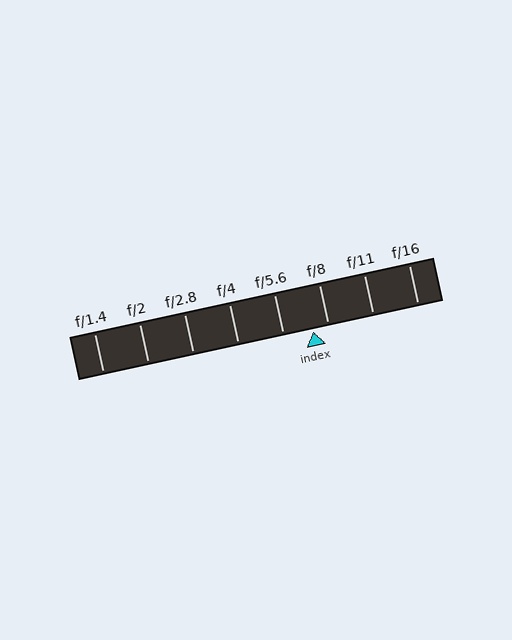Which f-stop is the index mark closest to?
The index mark is closest to f/8.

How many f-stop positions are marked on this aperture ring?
There are 8 f-stop positions marked.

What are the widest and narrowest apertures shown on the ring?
The widest aperture shown is f/1.4 and the narrowest is f/16.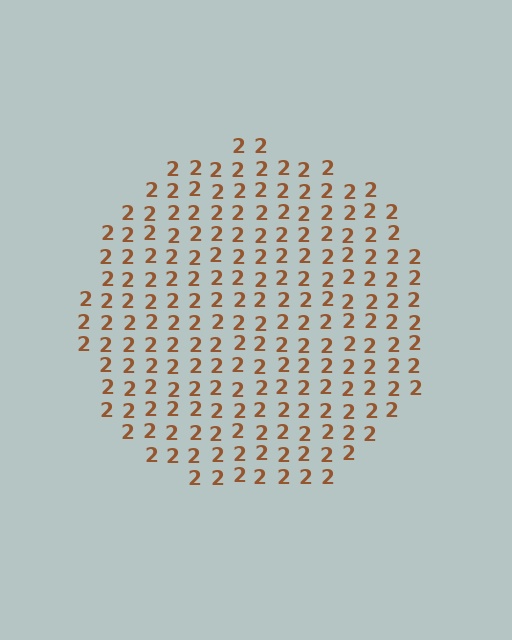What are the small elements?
The small elements are digit 2's.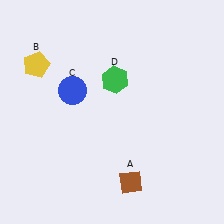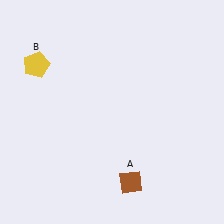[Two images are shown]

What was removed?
The blue circle (C), the green hexagon (D) were removed in Image 2.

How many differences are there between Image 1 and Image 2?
There are 2 differences between the two images.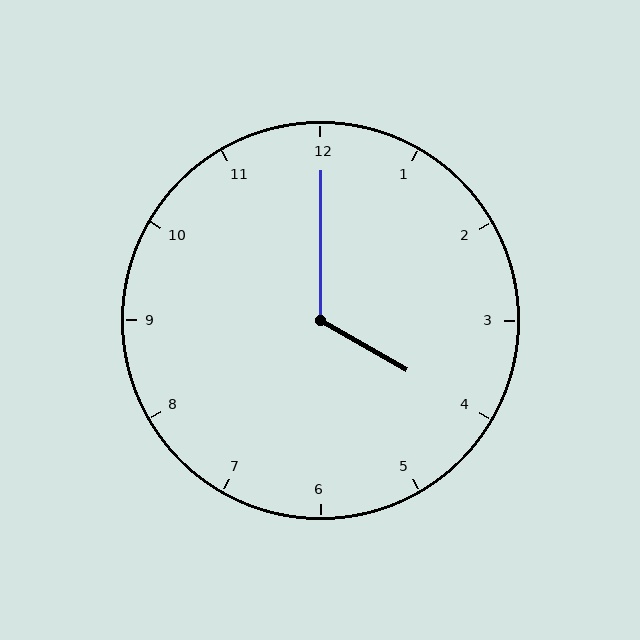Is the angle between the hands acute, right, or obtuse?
It is obtuse.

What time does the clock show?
4:00.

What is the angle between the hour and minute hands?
Approximately 120 degrees.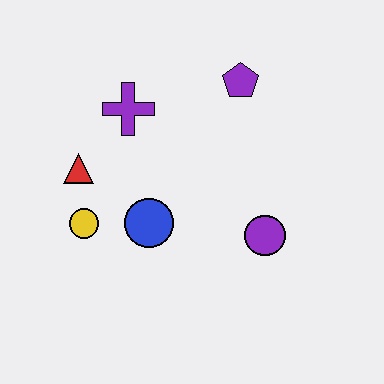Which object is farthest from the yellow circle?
The purple pentagon is farthest from the yellow circle.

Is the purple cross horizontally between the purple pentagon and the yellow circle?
Yes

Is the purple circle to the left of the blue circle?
No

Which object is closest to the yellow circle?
The red triangle is closest to the yellow circle.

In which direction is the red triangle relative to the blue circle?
The red triangle is to the left of the blue circle.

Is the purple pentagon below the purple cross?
No